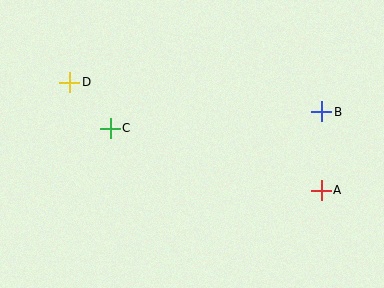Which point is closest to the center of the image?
Point C at (110, 128) is closest to the center.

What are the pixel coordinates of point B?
Point B is at (322, 112).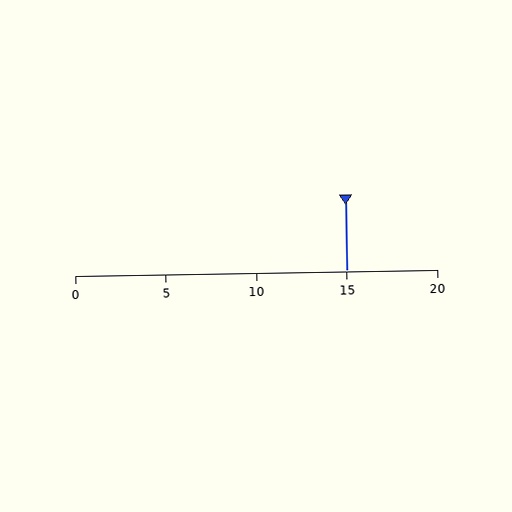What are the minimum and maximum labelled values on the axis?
The axis runs from 0 to 20.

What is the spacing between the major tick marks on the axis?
The major ticks are spaced 5 apart.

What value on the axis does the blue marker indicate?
The marker indicates approximately 15.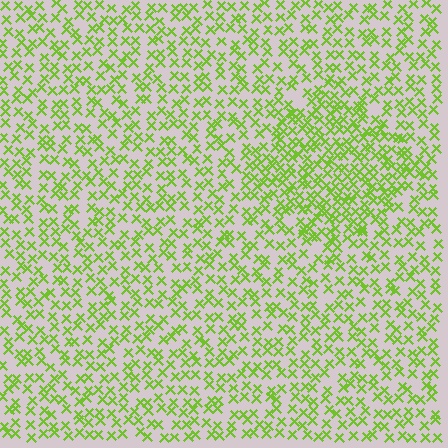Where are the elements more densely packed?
The elements are more densely packed inside the diamond boundary.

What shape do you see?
I see a diamond.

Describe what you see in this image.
The image contains small lime elements arranged at two different densities. A diamond-shaped region is visible where the elements are more densely packed than the surrounding area.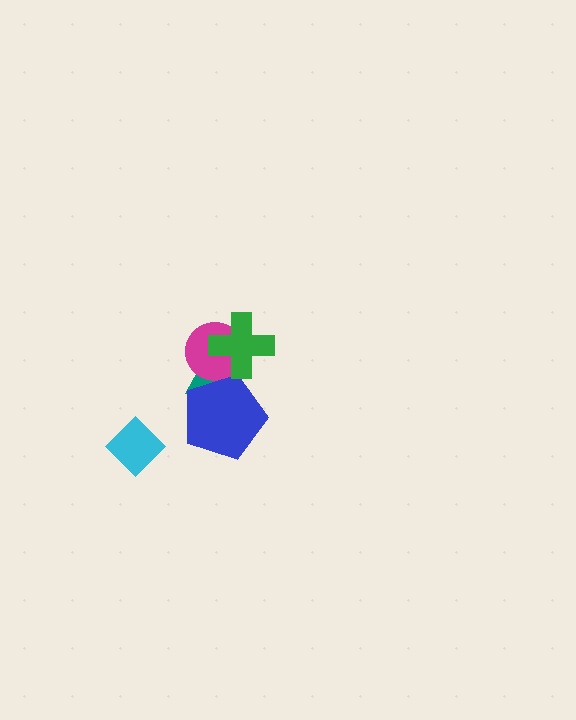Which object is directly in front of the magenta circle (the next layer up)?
The blue pentagon is directly in front of the magenta circle.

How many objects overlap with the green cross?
2 objects overlap with the green cross.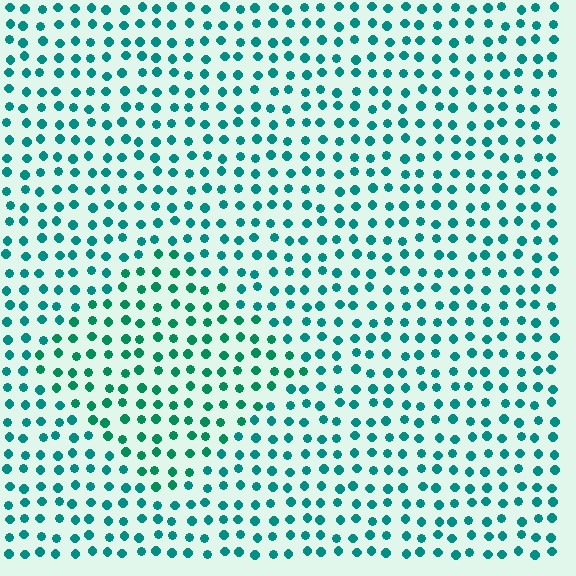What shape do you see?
I see a diamond.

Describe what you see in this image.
The image is filled with small teal elements in a uniform arrangement. A diamond-shaped region is visible where the elements are tinted to a slightly different hue, forming a subtle color boundary.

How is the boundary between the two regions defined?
The boundary is defined purely by a slight shift in hue (about 18 degrees). Spacing, size, and orientation are identical on both sides.